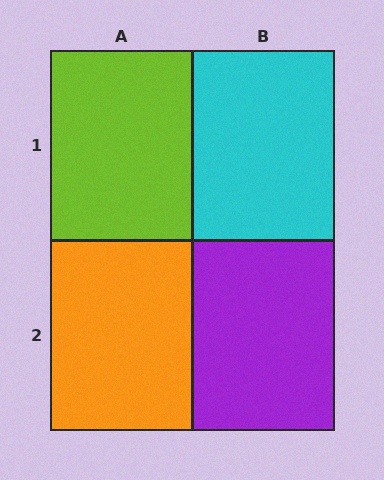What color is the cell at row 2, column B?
Purple.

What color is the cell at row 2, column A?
Orange.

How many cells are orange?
1 cell is orange.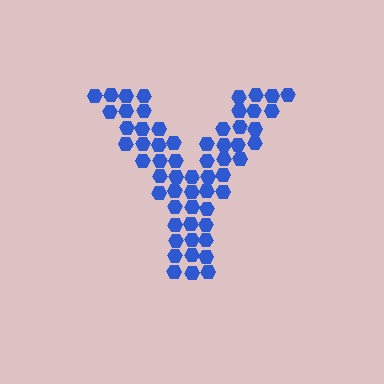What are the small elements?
The small elements are hexagons.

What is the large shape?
The large shape is the letter Y.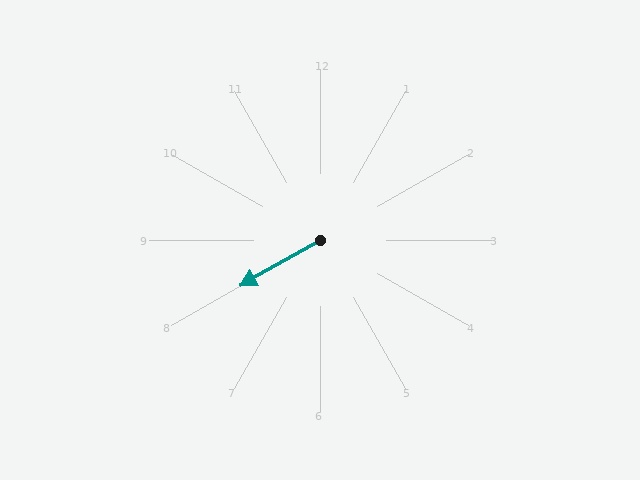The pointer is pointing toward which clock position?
Roughly 8 o'clock.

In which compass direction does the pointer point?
Southwest.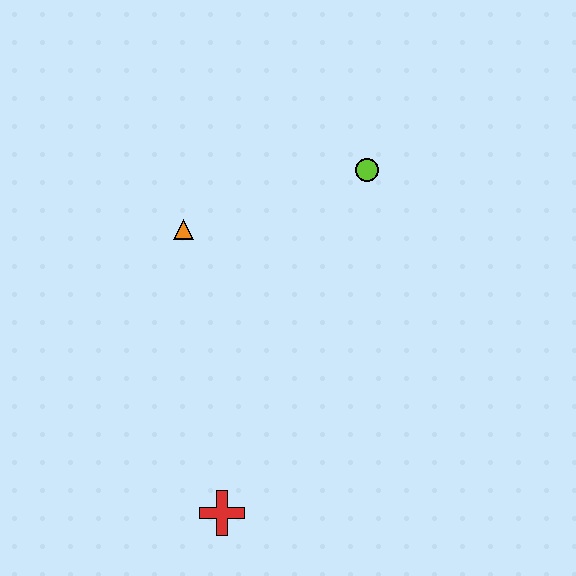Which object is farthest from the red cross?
The lime circle is farthest from the red cross.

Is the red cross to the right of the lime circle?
No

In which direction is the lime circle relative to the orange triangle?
The lime circle is to the right of the orange triangle.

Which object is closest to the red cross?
The orange triangle is closest to the red cross.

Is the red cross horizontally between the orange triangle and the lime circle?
Yes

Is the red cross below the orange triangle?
Yes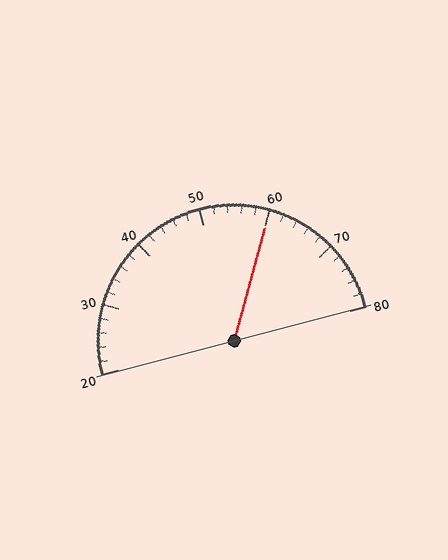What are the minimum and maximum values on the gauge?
The gauge ranges from 20 to 80.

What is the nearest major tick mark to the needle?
The nearest major tick mark is 60.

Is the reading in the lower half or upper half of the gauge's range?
The reading is in the upper half of the range (20 to 80).